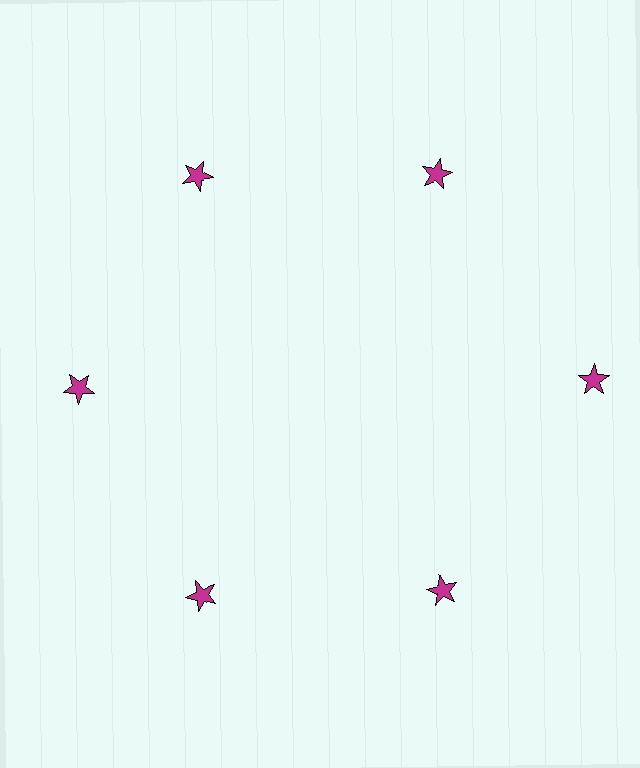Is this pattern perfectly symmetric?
No. The 6 magenta stars are arranged in a ring, but one element near the 3 o'clock position is pushed outward from the center, breaking the 6-fold rotational symmetry.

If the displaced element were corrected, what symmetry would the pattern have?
It would have 6-fold rotational symmetry — the pattern would map onto itself every 60 degrees.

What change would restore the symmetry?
The symmetry would be restored by moving it inward, back onto the ring so that all 6 stars sit at equal angles and equal distance from the center.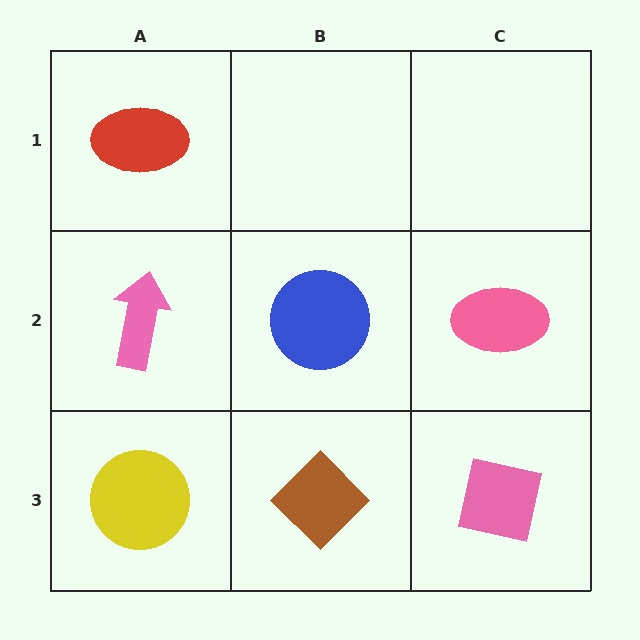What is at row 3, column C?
A pink square.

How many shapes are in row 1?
1 shape.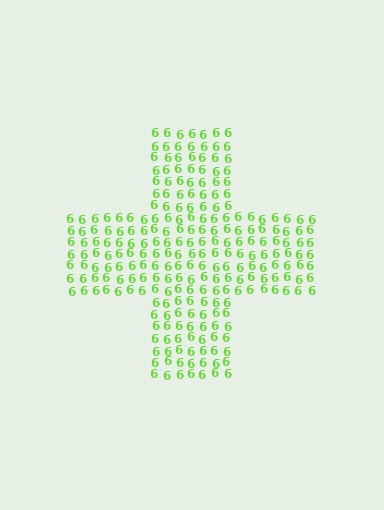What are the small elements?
The small elements are digit 6's.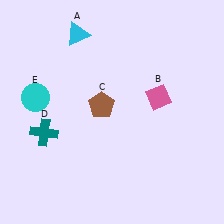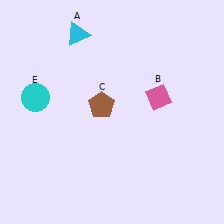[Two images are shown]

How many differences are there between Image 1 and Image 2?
There is 1 difference between the two images.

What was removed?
The teal cross (D) was removed in Image 2.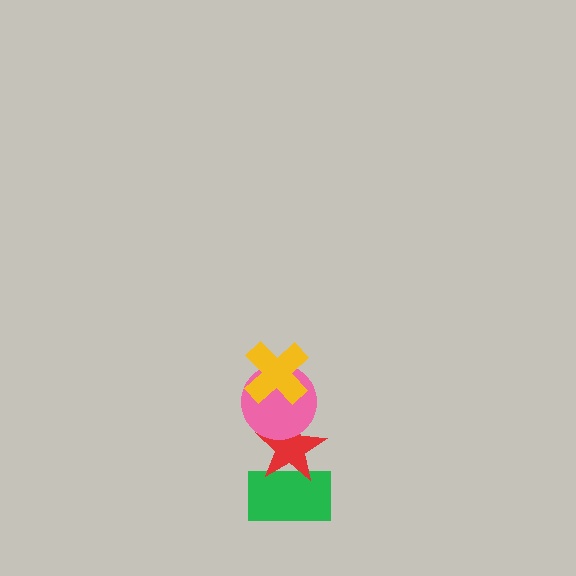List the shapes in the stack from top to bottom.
From top to bottom: the yellow cross, the pink circle, the red star, the green rectangle.